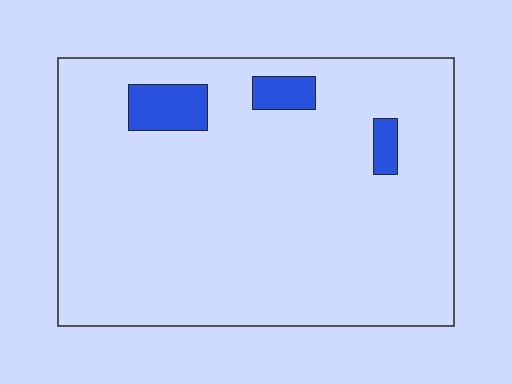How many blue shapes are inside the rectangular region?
3.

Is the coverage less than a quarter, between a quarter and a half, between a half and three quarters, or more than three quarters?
Less than a quarter.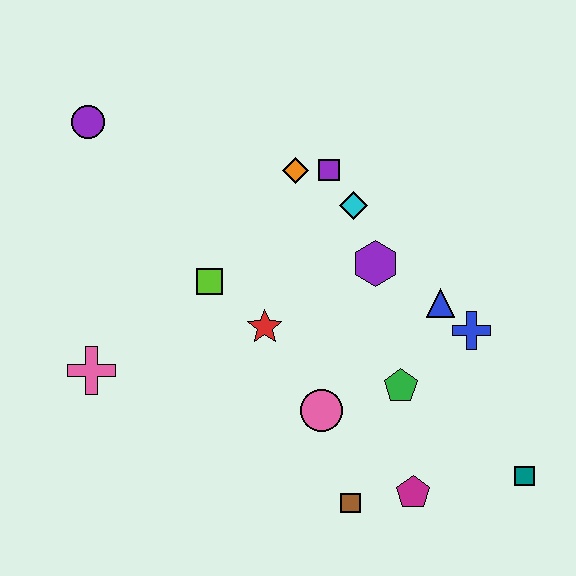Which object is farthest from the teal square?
The purple circle is farthest from the teal square.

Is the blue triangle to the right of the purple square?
Yes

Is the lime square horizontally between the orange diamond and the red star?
No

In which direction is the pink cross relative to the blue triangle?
The pink cross is to the left of the blue triangle.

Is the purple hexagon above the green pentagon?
Yes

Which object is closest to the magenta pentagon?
The brown square is closest to the magenta pentagon.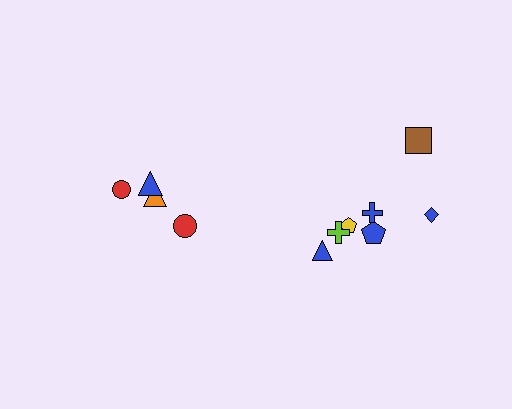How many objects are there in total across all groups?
There are 11 objects.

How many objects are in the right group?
There are 7 objects.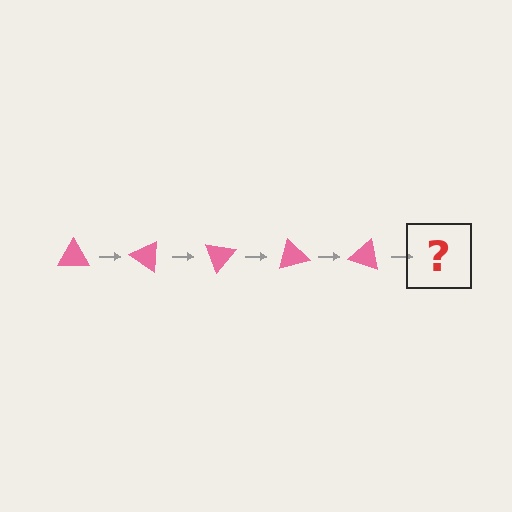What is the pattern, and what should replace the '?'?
The pattern is that the triangle rotates 35 degrees each step. The '?' should be a pink triangle rotated 175 degrees.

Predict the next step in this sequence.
The next step is a pink triangle rotated 175 degrees.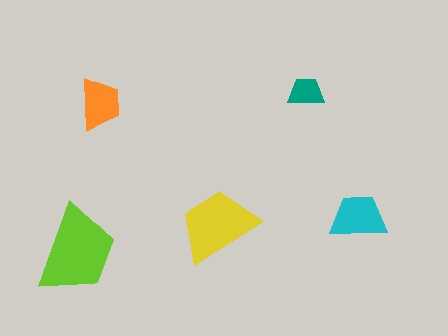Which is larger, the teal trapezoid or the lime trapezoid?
The lime one.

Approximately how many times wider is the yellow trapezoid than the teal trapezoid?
About 2 times wider.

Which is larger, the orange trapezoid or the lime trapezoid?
The lime one.